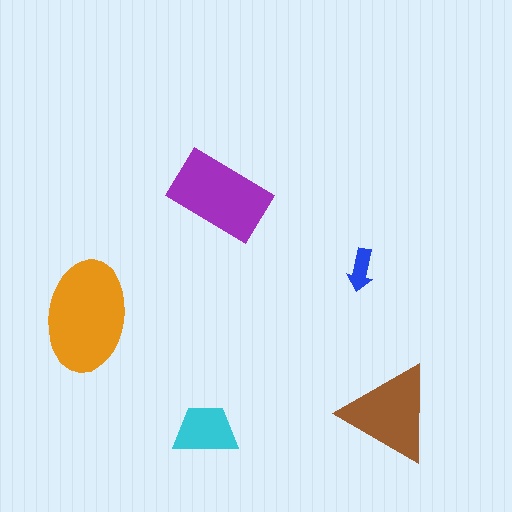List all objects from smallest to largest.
The blue arrow, the cyan trapezoid, the brown triangle, the purple rectangle, the orange ellipse.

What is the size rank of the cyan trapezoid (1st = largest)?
4th.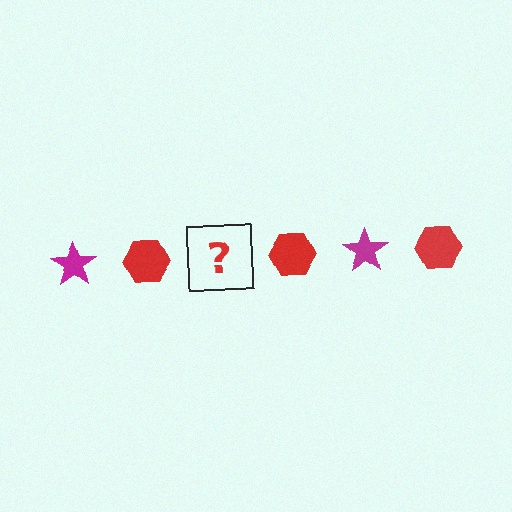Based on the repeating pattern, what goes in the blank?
The blank should be a magenta star.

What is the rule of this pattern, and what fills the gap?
The rule is that the pattern alternates between magenta star and red hexagon. The gap should be filled with a magenta star.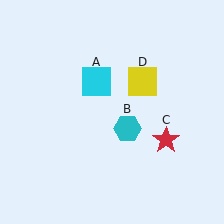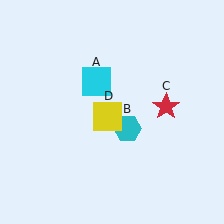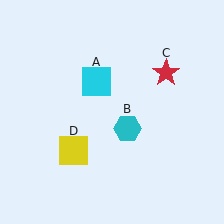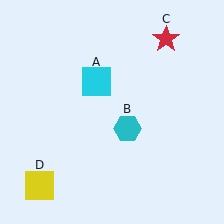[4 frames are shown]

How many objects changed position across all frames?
2 objects changed position: red star (object C), yellow square (object D).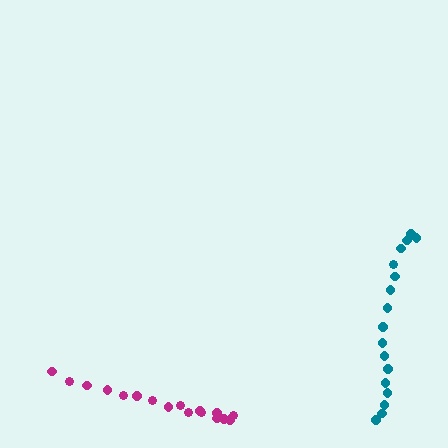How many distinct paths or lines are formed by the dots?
There are 2 distinct paths.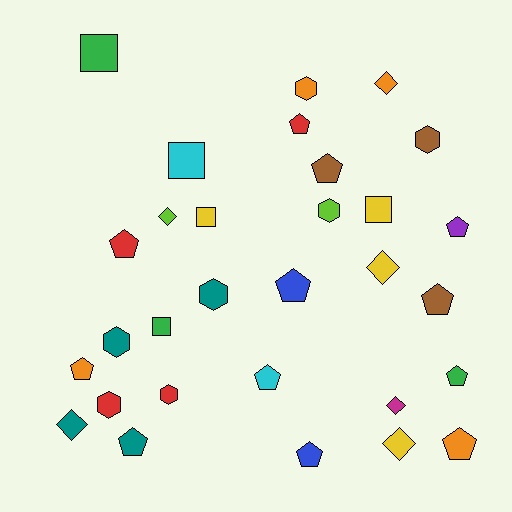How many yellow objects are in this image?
There are 4 yellow objects.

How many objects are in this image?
There are 30 objects.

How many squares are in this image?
There are 5 squares.